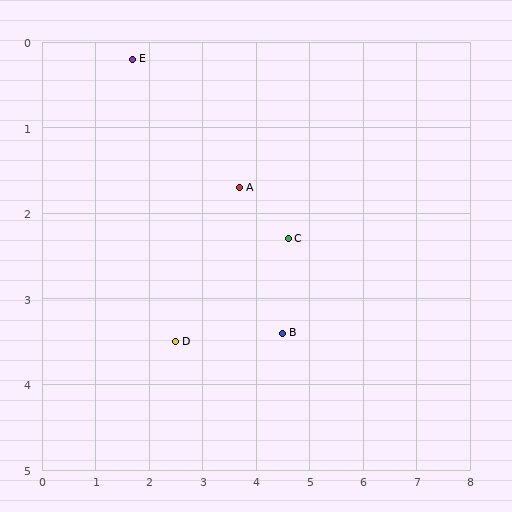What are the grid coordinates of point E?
Point E is at approximately (1.7, 0.2).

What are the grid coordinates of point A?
Point A is at approximately (3.7, 1.7).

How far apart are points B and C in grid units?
Points B and C are about 1.1 grid units apart.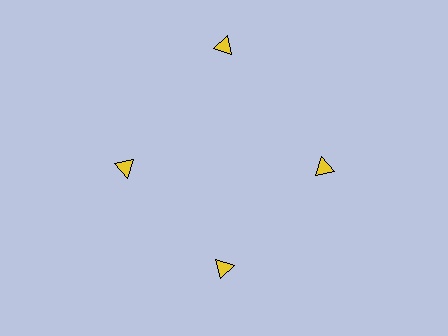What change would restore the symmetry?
The symmetry would be restored by moving it inward, back onto the ring so that all 4 triangles sit at equal angles and equal distance from the center.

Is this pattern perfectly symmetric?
No. The 4 yellow triangles are arranged in a ring, but one element near the 12 o'clock position is pushed outward from the center, breaking the 4-fold rotational symmetry.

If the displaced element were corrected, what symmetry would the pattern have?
It would have 4-fold rotational symmetry — the pattern would map onto itself every 90 degrees.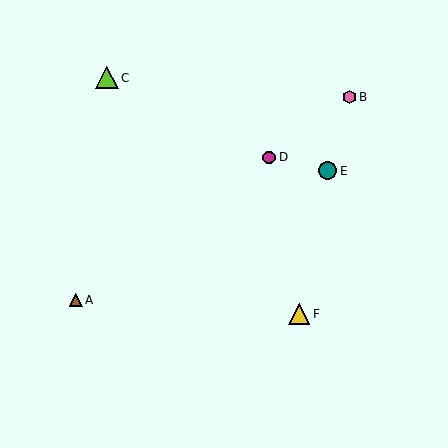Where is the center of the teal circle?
The center of the teal circle is at (328, 171).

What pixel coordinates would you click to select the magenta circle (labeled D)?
Click at (269, 157) to select the magenta circle D.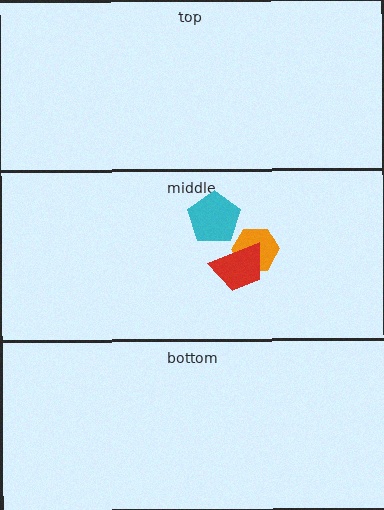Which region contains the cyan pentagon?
The middle region.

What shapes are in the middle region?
The orange hexagon, the red trapezoid, the cyan pentagon.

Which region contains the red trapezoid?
The middle region.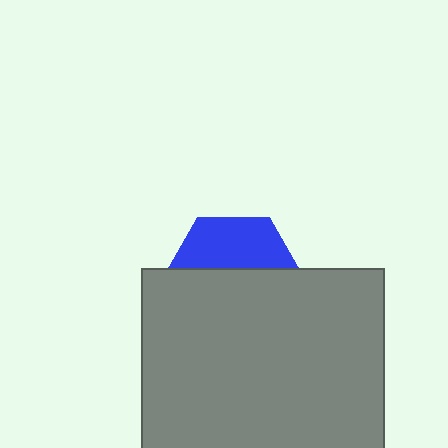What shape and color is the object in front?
The object in front is a gray square.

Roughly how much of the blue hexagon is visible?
A small part of it is visible (roughly 37%).